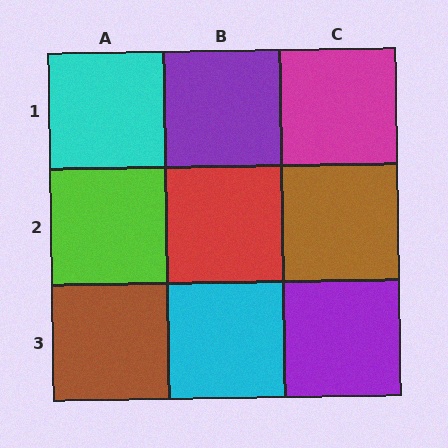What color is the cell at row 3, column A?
Brown.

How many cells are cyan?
2 cells are cyan.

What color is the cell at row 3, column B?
Cyan.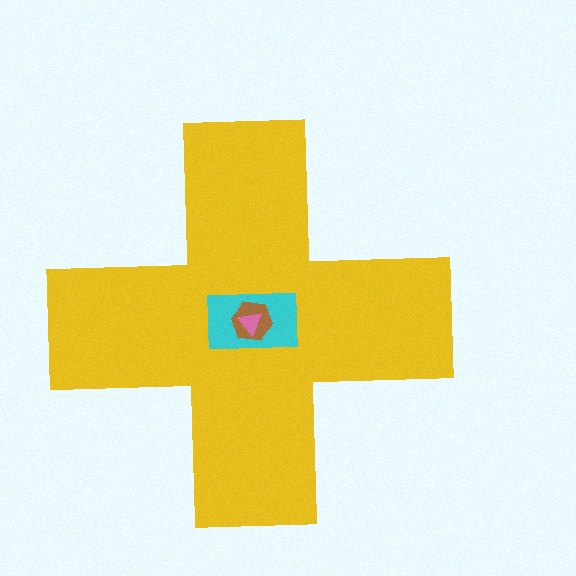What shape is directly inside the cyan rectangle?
The brown hexagon.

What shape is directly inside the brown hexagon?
The pink triangle.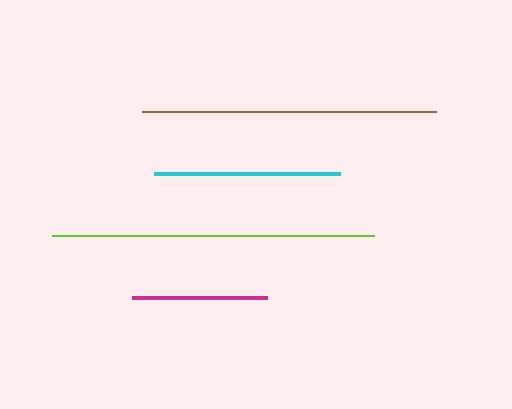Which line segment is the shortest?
The magenta line is the shortest at approximately 135 pixels.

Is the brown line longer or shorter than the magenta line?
The brown line is longer than the magenta line.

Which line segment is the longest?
The lime line is the longest at approximately 322 pixels.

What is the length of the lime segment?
The lime segment is approximately 322 pixels long.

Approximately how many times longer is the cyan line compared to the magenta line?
The cyan line is approximately 1.4 times the length of the magenta line.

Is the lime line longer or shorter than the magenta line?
The lime line is longer than the magenta line.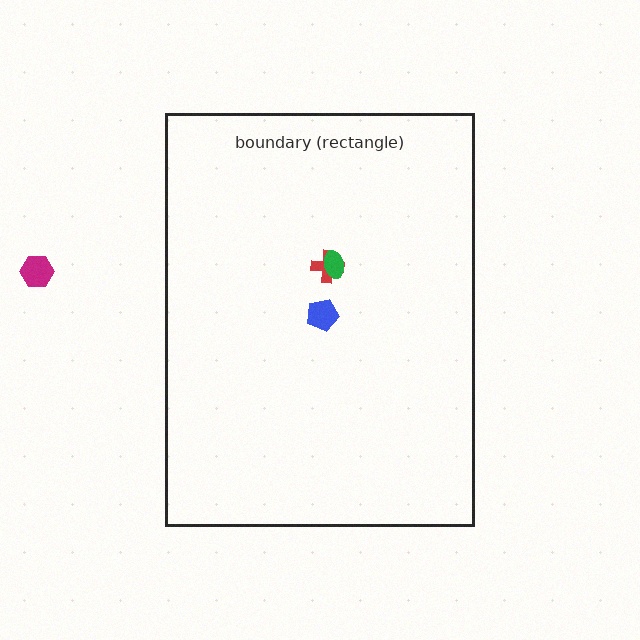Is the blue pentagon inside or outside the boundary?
Inside.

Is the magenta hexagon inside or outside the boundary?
Outside.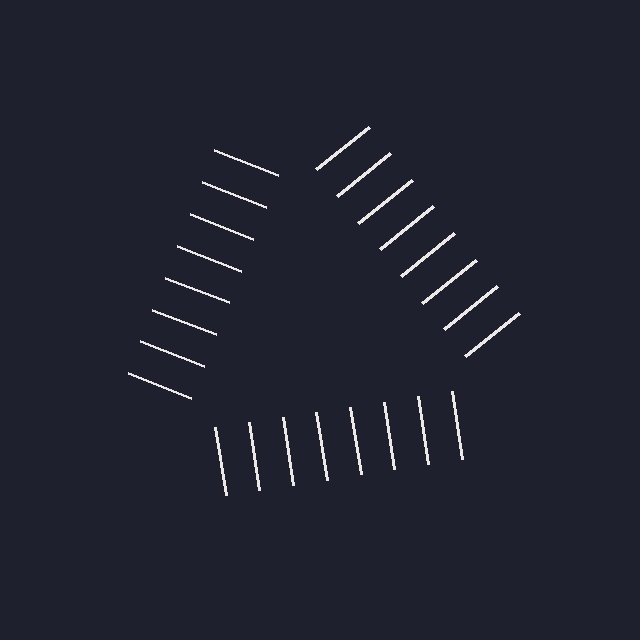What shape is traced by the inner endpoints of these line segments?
An illusory triangle — the line segments terminate on its edges but no continuous stroke is drawn.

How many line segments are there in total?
24 — 8 along each of the 3 edges.